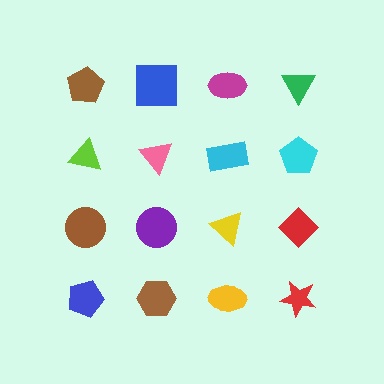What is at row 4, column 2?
A brown hexagon.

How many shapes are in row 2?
4 shapes.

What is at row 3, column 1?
A brown circle.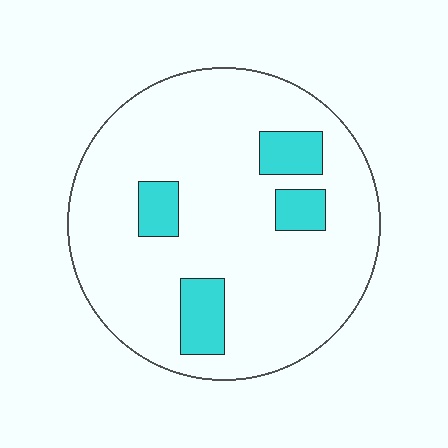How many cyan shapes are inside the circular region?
4.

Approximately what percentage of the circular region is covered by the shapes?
Approximately 15%.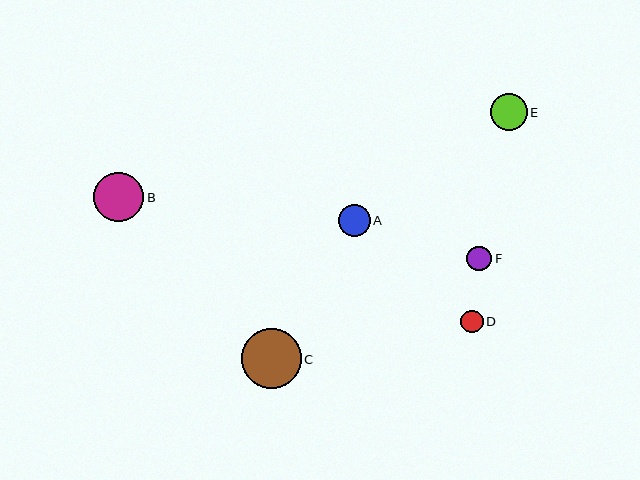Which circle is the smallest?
Circle D is the smallest with a size of approximately 22 pixels.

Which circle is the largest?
Circle C is the largest with a size of approximately 60 pixels.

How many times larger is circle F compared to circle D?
Circle F is approximately 1.1 times the size of circle D.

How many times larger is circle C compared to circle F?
Circle C is approximately 2.4 times the size of circle F.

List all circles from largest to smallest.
From largest to smallest: C, B, E, A, F, D.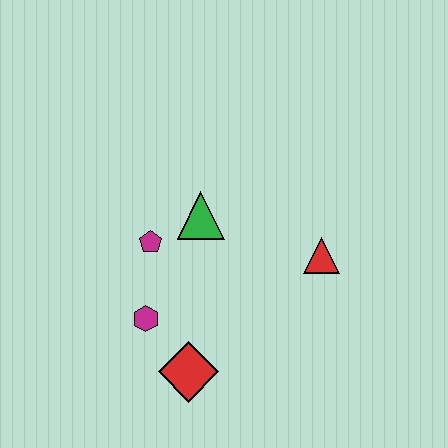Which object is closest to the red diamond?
The magenta hexagon is closest to the red diamond.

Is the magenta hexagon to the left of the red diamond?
Yes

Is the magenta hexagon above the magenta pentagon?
No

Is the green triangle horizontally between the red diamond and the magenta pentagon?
No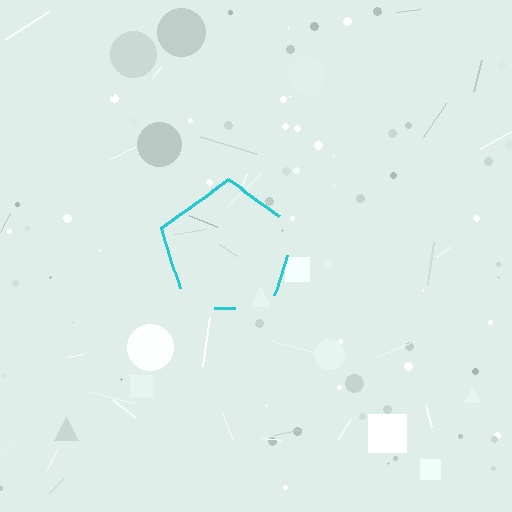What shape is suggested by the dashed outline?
The dashed outline suggests a pentagon.